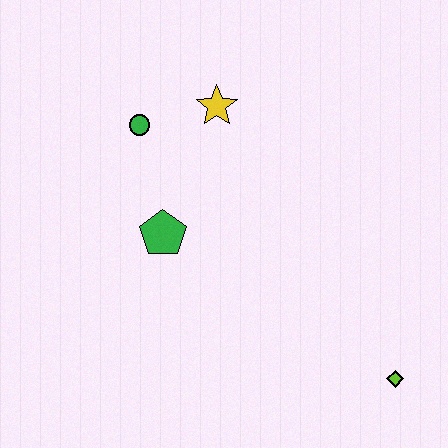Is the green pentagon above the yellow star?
No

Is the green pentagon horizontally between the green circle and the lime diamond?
Yes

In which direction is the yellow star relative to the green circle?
The yellow star is to the right of the green circle.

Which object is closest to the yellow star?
The green circle is closest to the yellow star.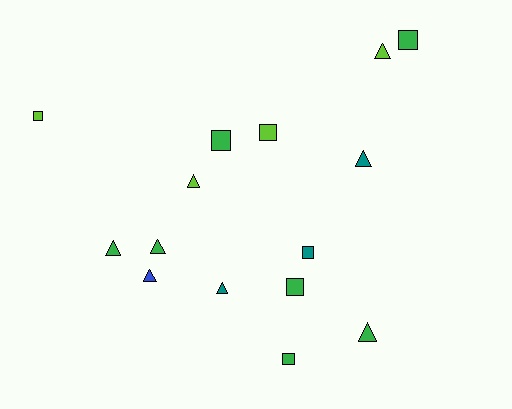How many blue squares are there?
There are no blue squares.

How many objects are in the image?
There are 15 objects.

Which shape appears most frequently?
Triangle, with 8 objects.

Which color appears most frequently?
Green, with 7 objects.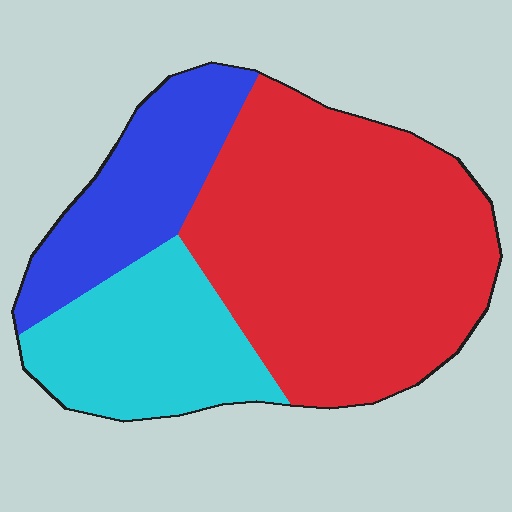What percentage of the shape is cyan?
Cyan covers roughly 25% of the shape.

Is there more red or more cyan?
Red.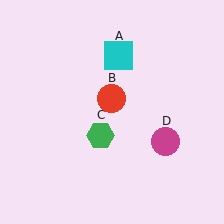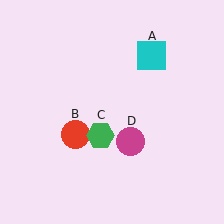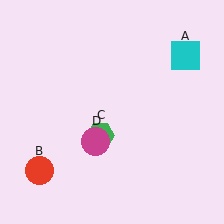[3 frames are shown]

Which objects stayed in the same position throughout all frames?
Green hexagon (object C) remained stationary.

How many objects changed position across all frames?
3 objects changed position: cyan square (object A), red circle (object B), magenta circle (object D).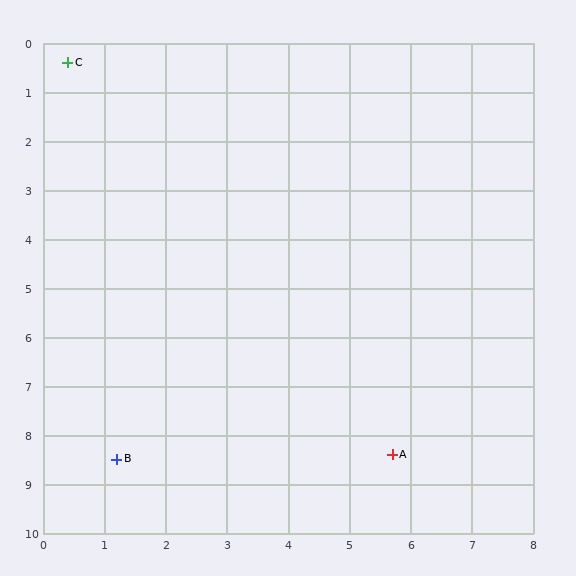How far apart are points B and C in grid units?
Points B and C are about 8.1 grid units apart.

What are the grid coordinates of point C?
Point C is at approximately (0.4, 0.4).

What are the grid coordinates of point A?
Point A is at approximately (5.7, 8.4).